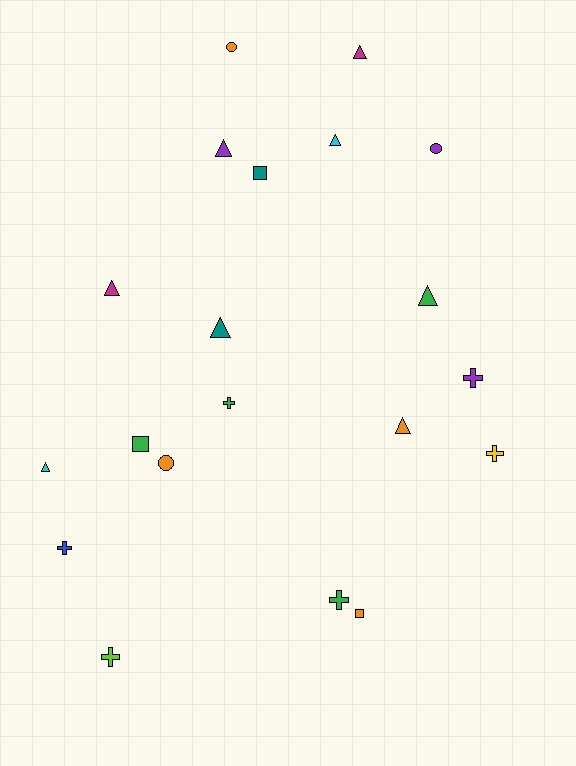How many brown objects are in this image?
There are no brown objects.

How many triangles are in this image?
There are 8 triangles.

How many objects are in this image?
There are 20 objects.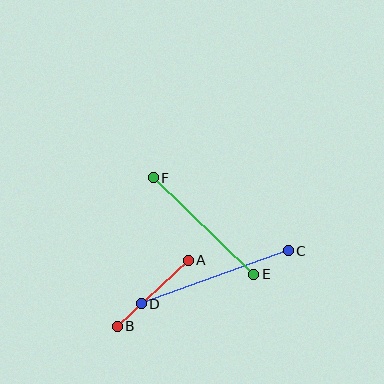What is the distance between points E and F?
The distance is approximately 139 pixels.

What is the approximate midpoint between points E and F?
The midpoint is at approximately (203, 226) pixels.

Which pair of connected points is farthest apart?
Points C and D are farthest apart.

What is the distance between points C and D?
The distance is approximately 156 pixels.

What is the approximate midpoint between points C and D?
The midpoint is at approximately (215, 277) pixels.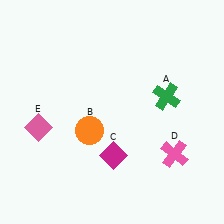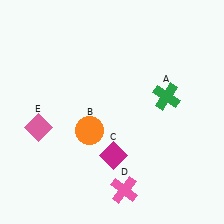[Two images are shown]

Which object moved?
The pink cross (D) moved left.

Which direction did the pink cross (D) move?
The pink cross (D) moved left.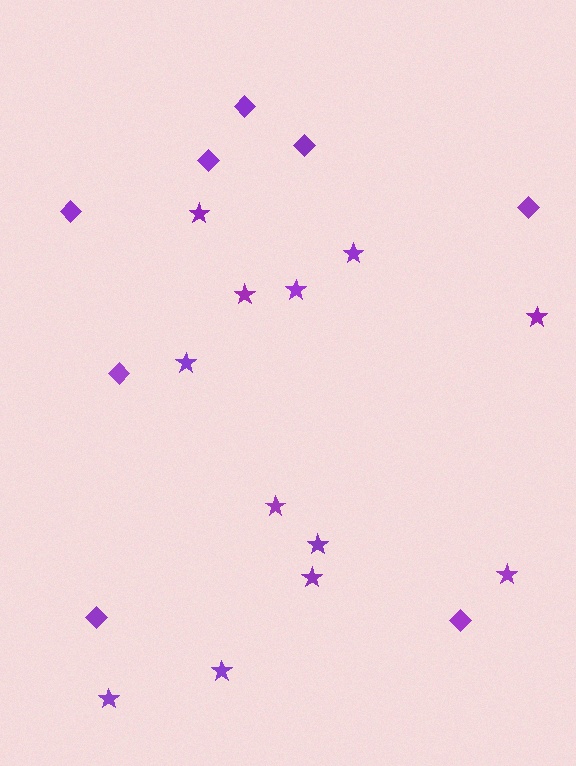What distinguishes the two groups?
There are 2 groups: one group of stars (12) and one group of diamonds (8).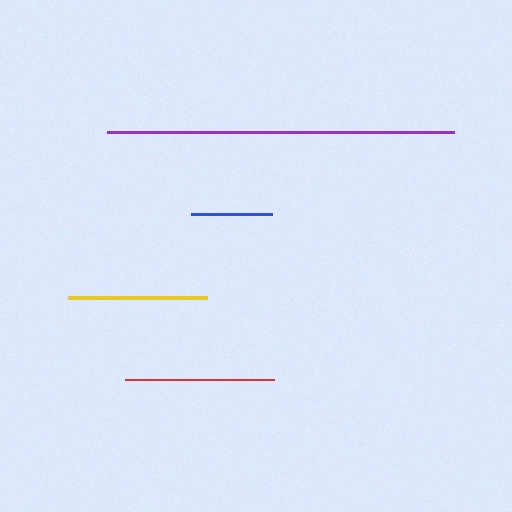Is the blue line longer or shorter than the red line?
The red line is longer than the blue line.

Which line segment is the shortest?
The blue line is the shortest at approximately 81 pixels.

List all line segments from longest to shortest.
From longest to shortest: purple, red, yellow, blue.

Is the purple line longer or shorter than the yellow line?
The purple line is longer than the yellow line.